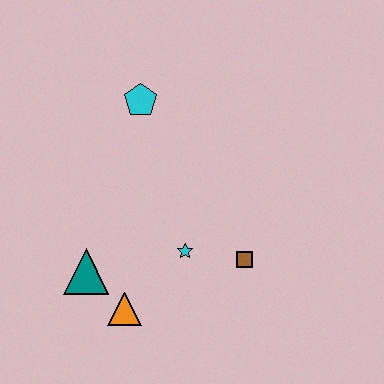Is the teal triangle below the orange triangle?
No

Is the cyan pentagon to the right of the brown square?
No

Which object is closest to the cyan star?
The brown square is closest to the cyan star.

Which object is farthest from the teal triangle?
The cyan pentagon is farthest from the teal triangle.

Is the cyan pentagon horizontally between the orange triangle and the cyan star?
Yes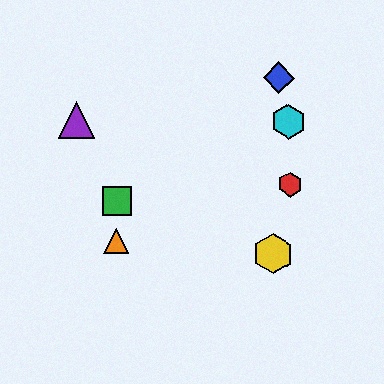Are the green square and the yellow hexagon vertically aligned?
No, the green square is at x≈117 and the yellow hexagon is at x≈273.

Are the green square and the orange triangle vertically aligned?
Yes, both are at x≈117.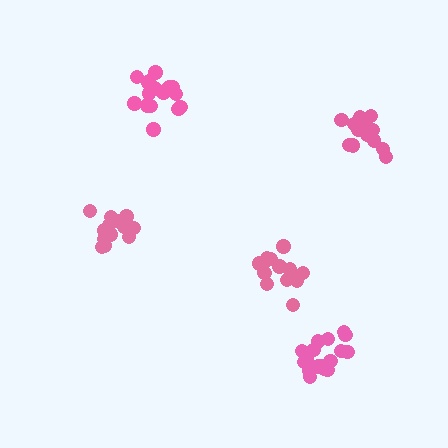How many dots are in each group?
Group 1: 17 dots, Group 2: 13 dots, Group 3: 15 dots, Group 4: 17 dots, Group 5: 15 dots (77 total).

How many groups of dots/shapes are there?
There are 5 groups.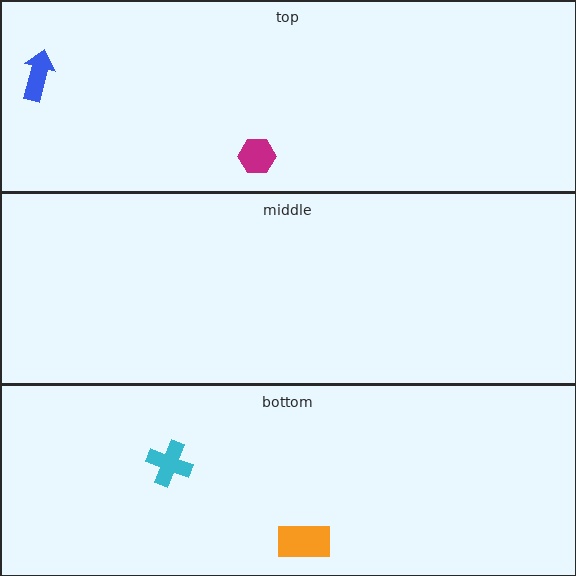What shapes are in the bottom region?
The orange rectangle, the cyan cross.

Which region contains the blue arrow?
The top region.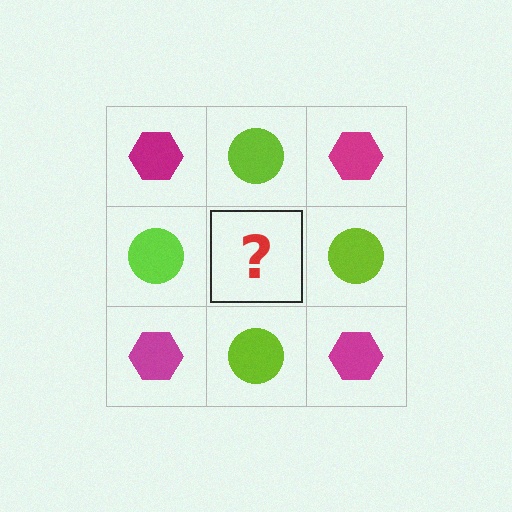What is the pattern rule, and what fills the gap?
The rule is that it alternates magenta hexagon and lime circle in a checkerboard pattern. The gap should be filled with a magenta hexagon.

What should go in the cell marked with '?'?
The missing cell should contain a magenta hexagon.